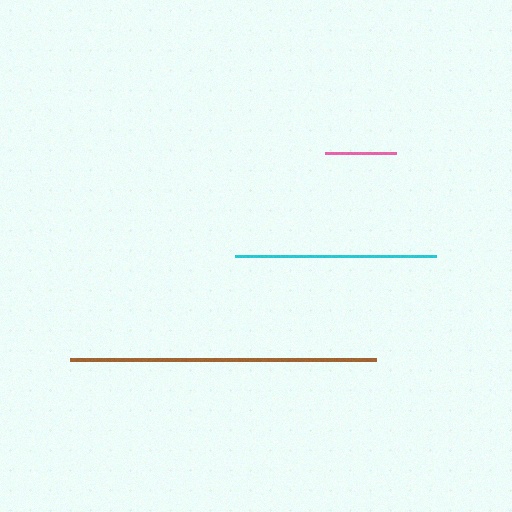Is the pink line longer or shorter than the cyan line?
The cyan line is longer than the pink line.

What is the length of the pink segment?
The pink segment is approximately 71 pixels long.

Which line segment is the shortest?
The pink line is the shortest at approximately 71 pixels.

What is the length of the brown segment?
The brown segment is approximately 306 pixels long.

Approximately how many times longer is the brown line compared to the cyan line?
The brown line is approximately 1.5 times the length of the cyan line.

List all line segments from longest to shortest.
From longest to shortest: brown, cyan, pink.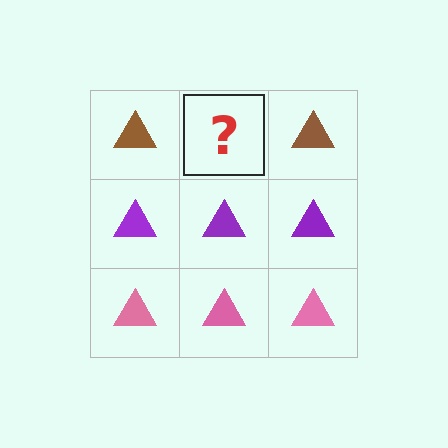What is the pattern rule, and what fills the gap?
The rule is that each row has a consistent color. The gap should be filled with a brown triangle.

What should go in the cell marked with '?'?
The missing cell should contain a brown triangle.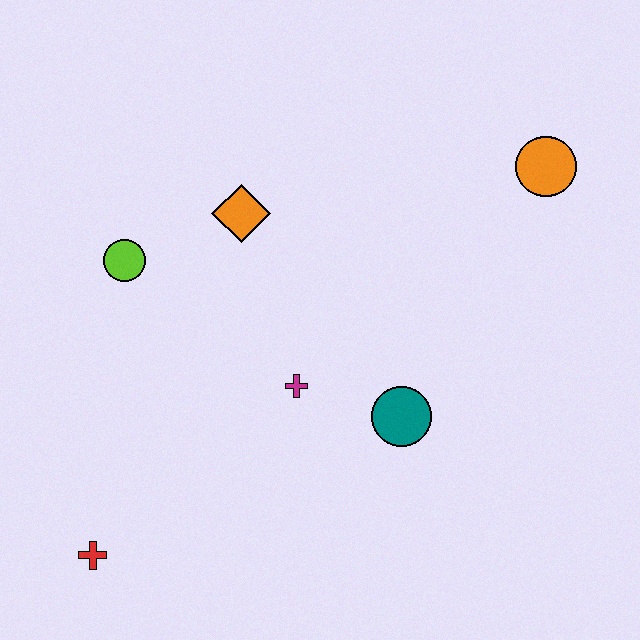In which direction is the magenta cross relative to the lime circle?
The magenta cross is to the right of the lime circle.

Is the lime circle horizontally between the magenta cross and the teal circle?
No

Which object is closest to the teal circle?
The magenta cross is closest to the teal circle.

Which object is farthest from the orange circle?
The red cross is farthest from the orange circle.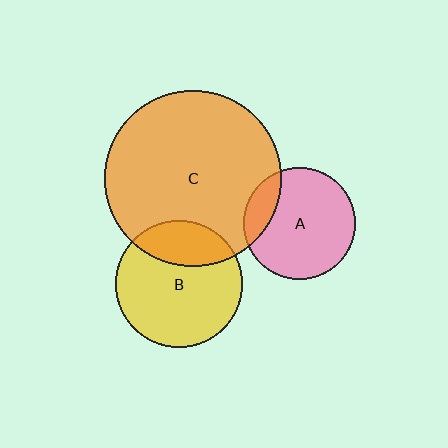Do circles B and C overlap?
Yes.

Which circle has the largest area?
Circle C (orange).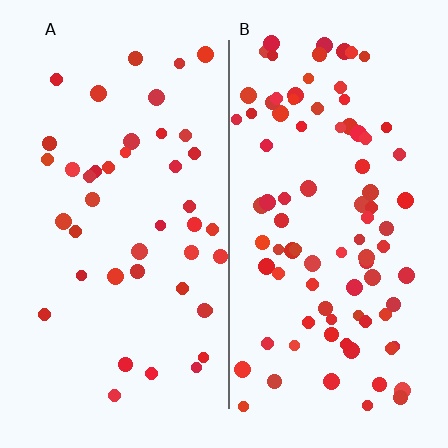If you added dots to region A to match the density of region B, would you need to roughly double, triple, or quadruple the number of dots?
Approximately double.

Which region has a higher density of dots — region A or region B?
B (the right).